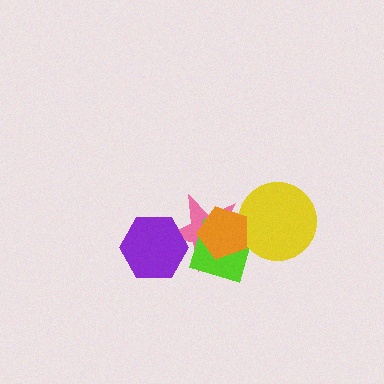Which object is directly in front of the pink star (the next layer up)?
The lime square is directly in front of the pink star.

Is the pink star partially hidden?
Yes, it is partially covered by another shape.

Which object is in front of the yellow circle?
The orange pentagon is in front of the yellow circle.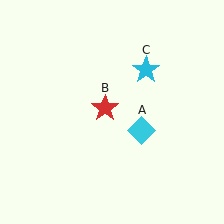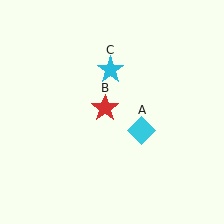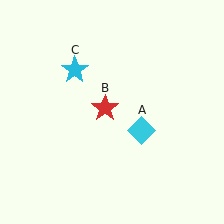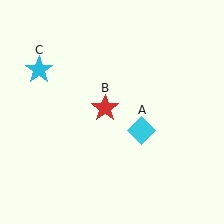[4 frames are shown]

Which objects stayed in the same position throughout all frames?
Cyan diamond (object A) and red star (object B) remained stationary.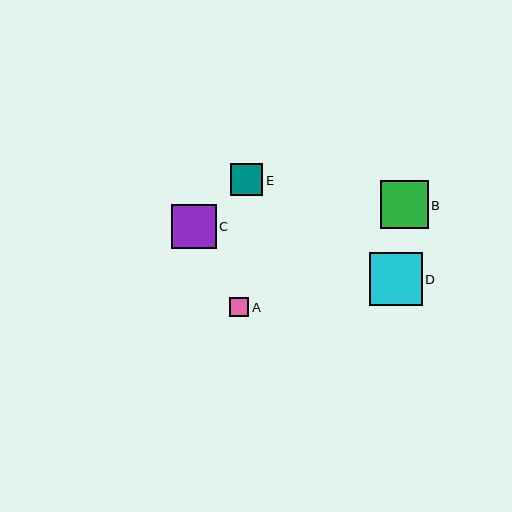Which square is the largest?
Square D is the largest with a size of approximately 53 pixels.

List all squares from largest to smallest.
From largest to smallest: D, B, C, E, A.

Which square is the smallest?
Square A is the smallest with a size of approximately 19 pixels.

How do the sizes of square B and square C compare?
Square B and square C are approximately the same size.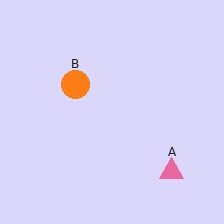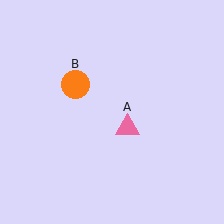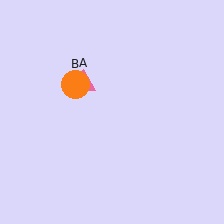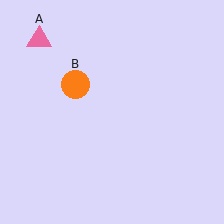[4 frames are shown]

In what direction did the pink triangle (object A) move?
The pink triangle (object A) moved up and to the left.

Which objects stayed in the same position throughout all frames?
Orange circle (object B) remained stationary.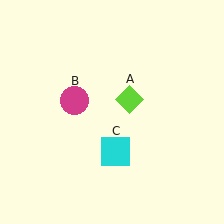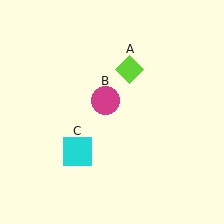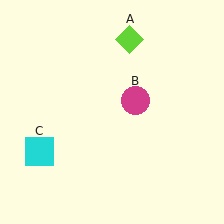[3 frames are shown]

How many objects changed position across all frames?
3 objects changed position: lime diamond (object A), magenta circle (object B), cyan square (object C).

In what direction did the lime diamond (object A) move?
The lime diamond (object A) moved up.